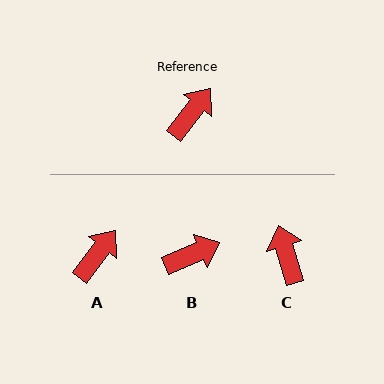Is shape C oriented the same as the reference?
No, it is off by about 54 degrees.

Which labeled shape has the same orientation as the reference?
A.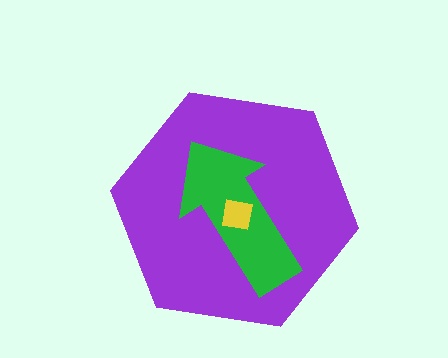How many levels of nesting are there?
3.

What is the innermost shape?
The yellow square.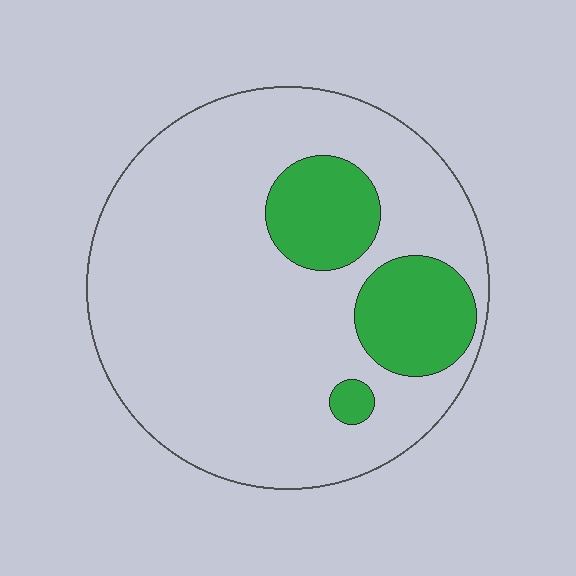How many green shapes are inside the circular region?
3.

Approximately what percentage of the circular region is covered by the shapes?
Approximately 20%.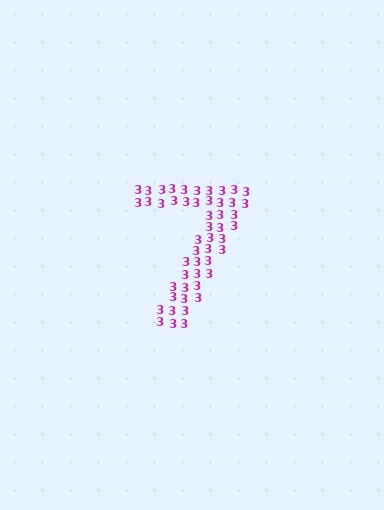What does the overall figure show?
The overall figure shows the digit 7.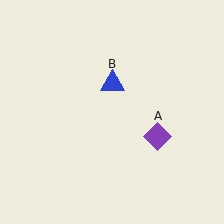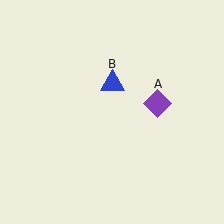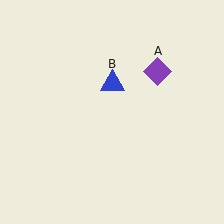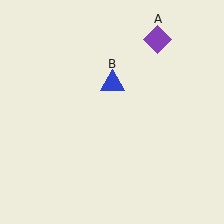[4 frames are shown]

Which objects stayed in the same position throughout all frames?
Blue triangle (object B) remained stationary.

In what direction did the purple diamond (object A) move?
The purple diamond (object A) moved up.